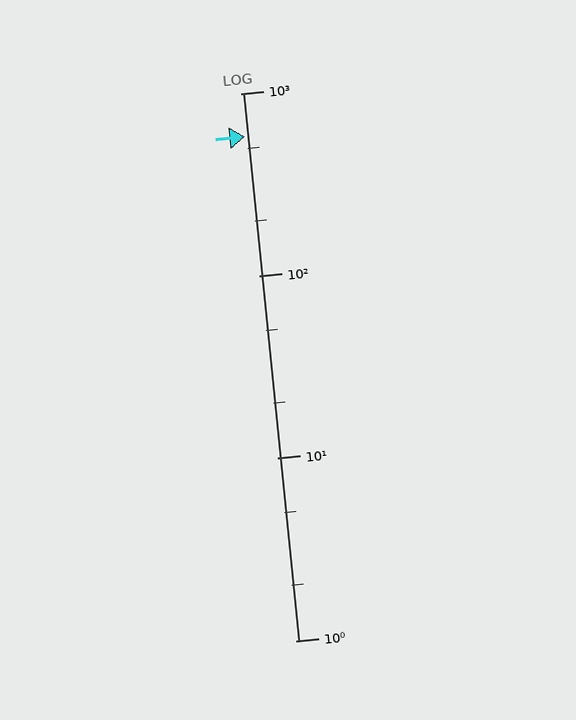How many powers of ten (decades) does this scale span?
The scale spans 3 decades, from 1 to 1000.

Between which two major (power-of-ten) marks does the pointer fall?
The pointer is between 100 and 1000.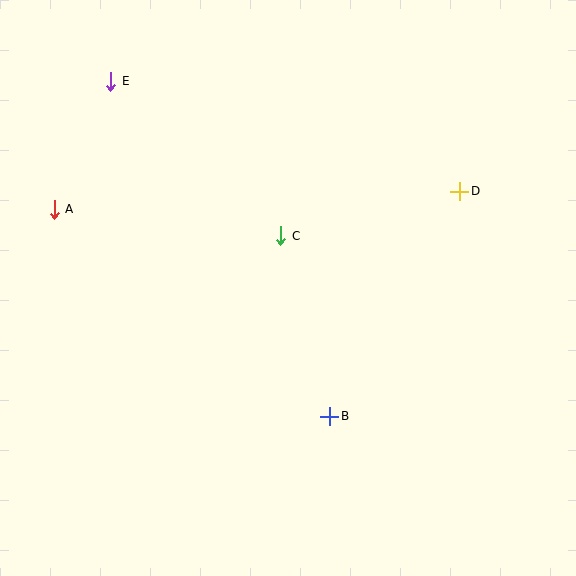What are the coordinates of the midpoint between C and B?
The midpoint between C and B is at (305, 326).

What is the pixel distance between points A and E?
The distance between A and E is 140 pixels.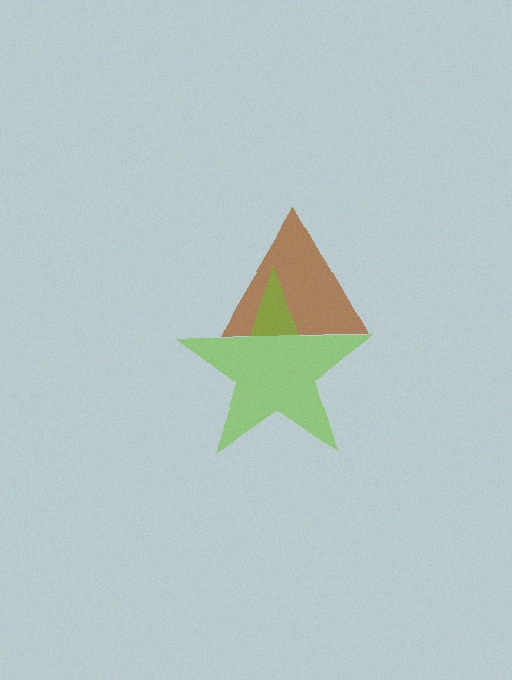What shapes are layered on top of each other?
The layered shapes are: a brown triangle, a lime star.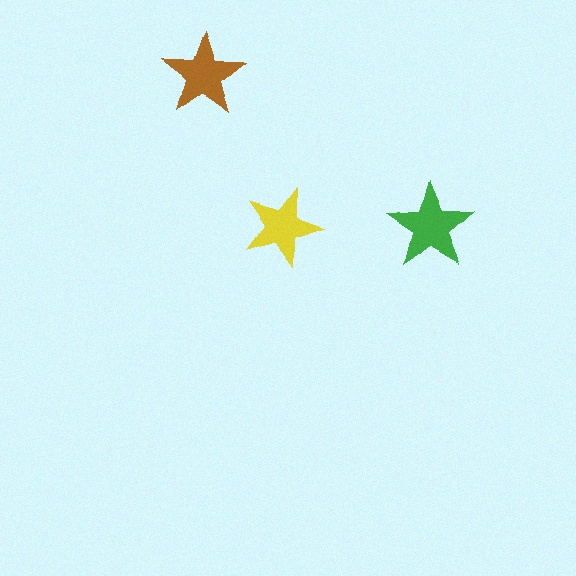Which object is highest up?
The brown star is topmost.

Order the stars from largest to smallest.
the green one, the brown one, the yellow one.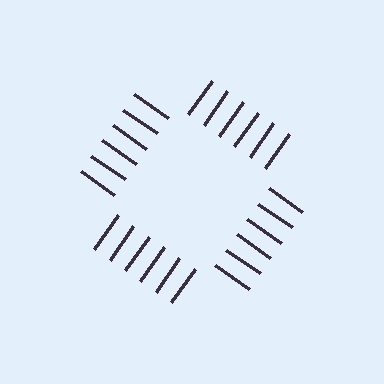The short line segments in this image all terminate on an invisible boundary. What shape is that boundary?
An illusory square — the line segments terminate on its edges but no continuous stroke is drawn.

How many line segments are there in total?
24 — 6 along each of the 4 edges.